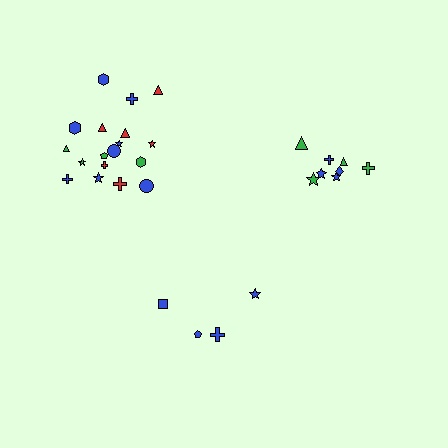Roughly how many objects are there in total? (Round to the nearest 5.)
Roughly 30 objects in total.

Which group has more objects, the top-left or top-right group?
The top-left group.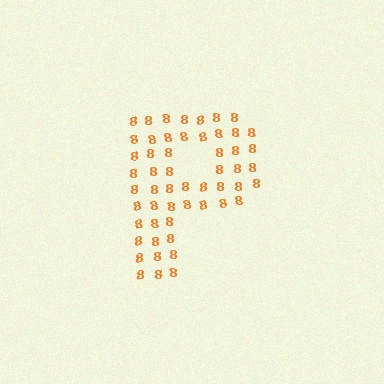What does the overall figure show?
The overall figure shows the letter P.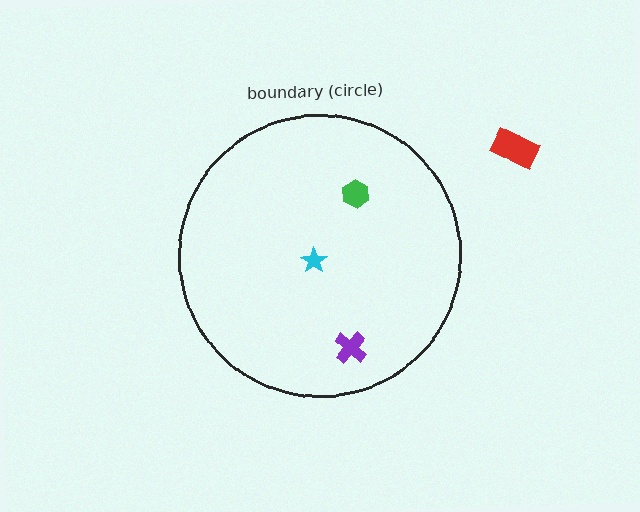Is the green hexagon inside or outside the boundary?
Inside.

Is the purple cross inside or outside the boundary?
Inside.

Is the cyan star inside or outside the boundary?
Inside.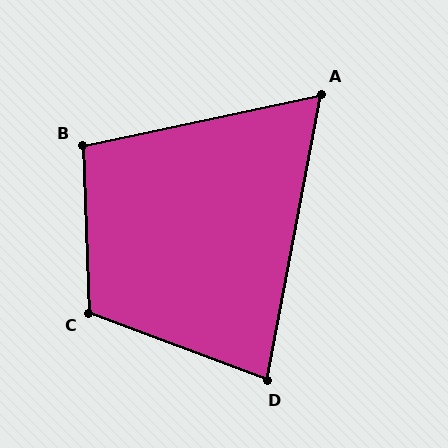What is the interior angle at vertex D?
Approximately 80 degrees (acute).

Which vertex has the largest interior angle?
C, at approximately 113 degrees.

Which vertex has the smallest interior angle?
A, at approximately 67 degrees.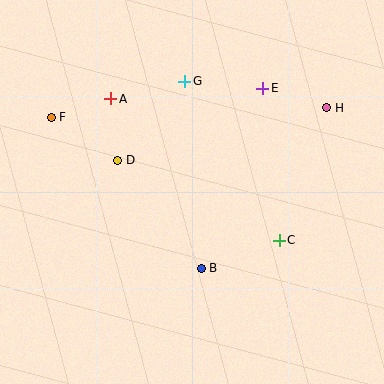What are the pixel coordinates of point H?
Point H is at (327, 108).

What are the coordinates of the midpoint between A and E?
The midpoint between A and E is at (187, 94).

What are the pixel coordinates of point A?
Point A is at (111, 99).